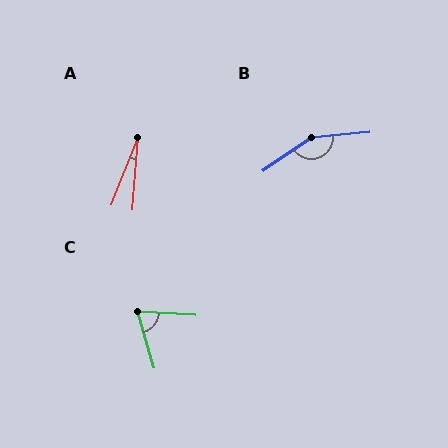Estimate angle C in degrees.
Approximately 71 degrees.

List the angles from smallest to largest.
A (17°), C (71°), B (150°).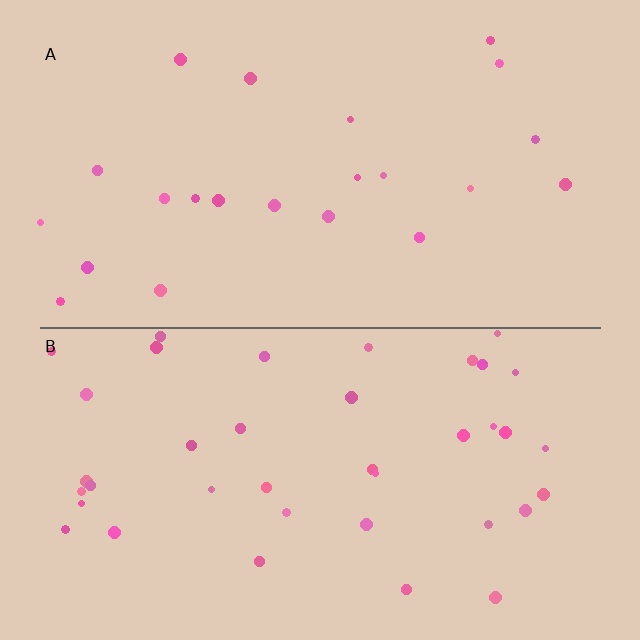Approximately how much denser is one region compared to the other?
Approximately 1.8× — region B over region A.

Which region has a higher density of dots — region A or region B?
B (the bottom).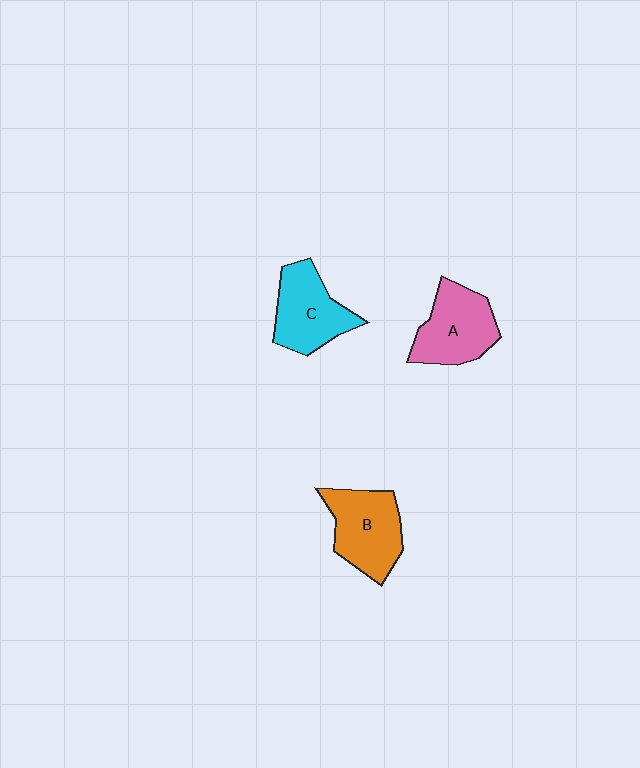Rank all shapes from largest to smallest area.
From largest to smallest: B (orange), A (pink), C (cyan).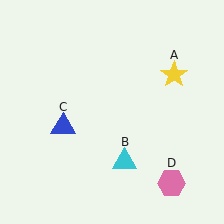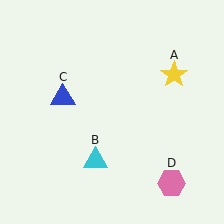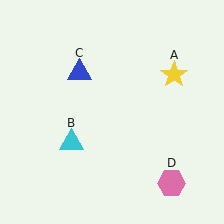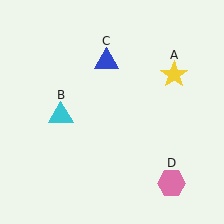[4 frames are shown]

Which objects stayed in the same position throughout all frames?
Yellow star (object A) and pink hexagon (object D) remained stationary.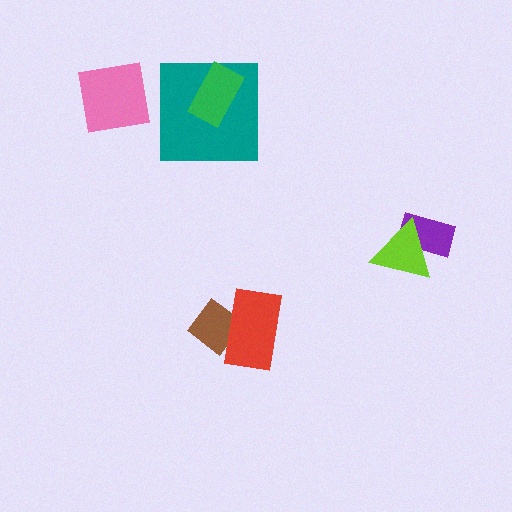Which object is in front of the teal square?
The green rectangle is in front of the teal square.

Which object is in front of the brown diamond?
The red rectangle is in front of the brown diamond.